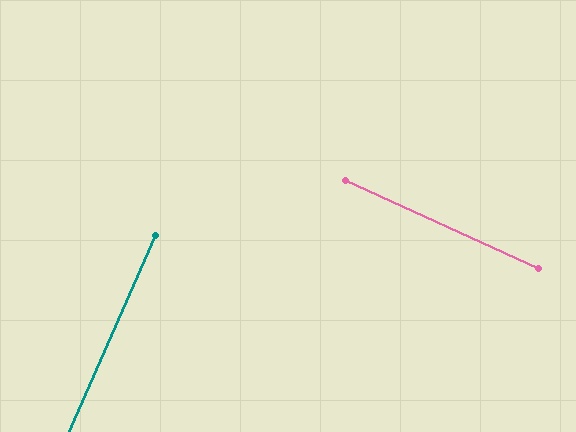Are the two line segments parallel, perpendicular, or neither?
Perpendicular — they meet at approximately 89°.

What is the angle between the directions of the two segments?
Approximately 89 degrees.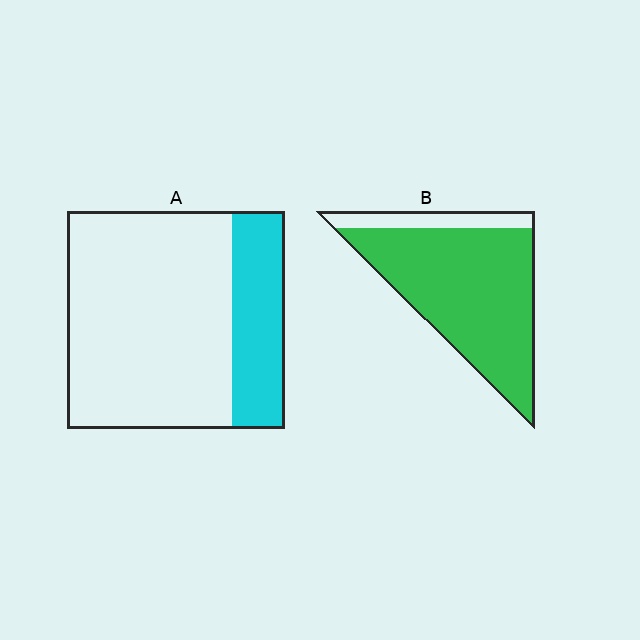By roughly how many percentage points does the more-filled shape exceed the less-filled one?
By roughly 60 percentage points (B over A).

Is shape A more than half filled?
No.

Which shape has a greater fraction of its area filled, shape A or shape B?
Shape B.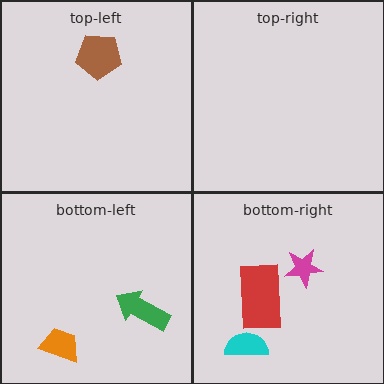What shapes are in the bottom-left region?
The orange trapezoid, the green arrow.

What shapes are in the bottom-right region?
The red rectangle, the cyan semicircle, the magenta star.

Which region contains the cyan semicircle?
The bottom-right region.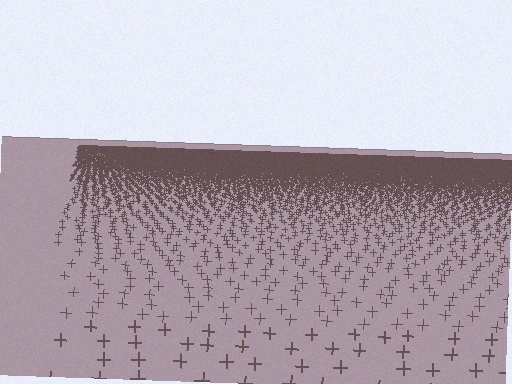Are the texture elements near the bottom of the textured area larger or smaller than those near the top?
Larger. Near the bottom, elements are closer to the viewer and appear at a bigger on-screen size.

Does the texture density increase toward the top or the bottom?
Density increases toward the top.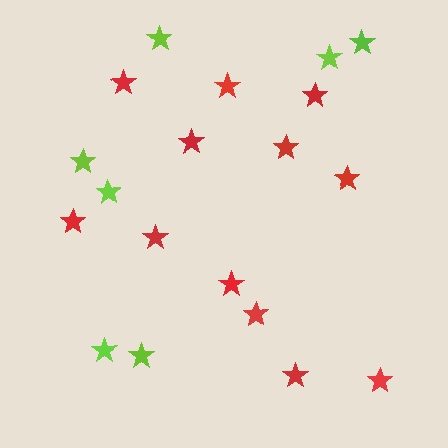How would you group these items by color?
There are 2 groups: one group of lime stars (7) and one group of red stars (12).